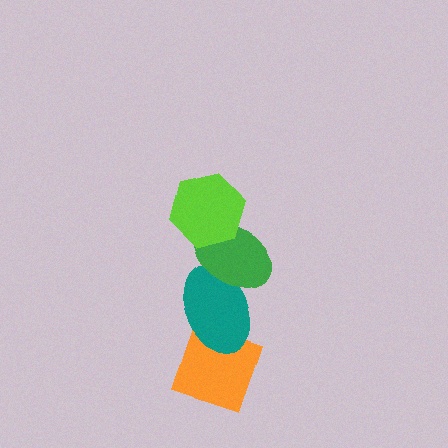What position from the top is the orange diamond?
The orange diamond is 4th from the top.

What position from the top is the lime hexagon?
The lime hexagon is 1st from the top.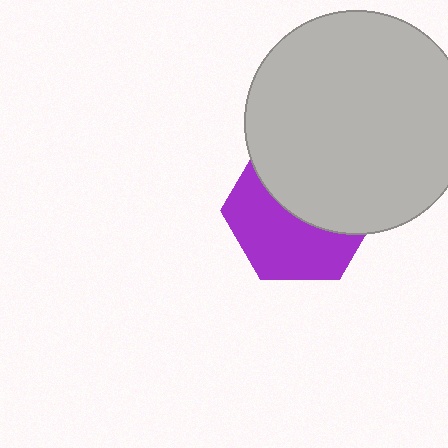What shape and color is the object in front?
The object in front is a light gray circle.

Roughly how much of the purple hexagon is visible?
About half of it is visible (roughly 50%).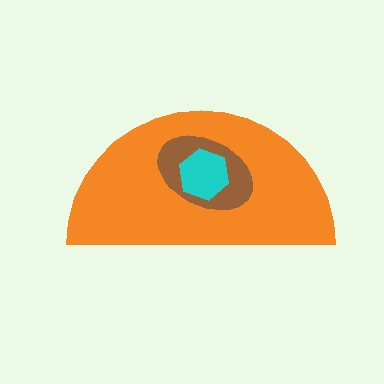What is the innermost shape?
The cyan hexagon.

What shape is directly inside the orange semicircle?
The brown ellipse.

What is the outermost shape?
The orange semicircle.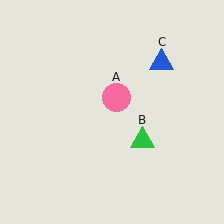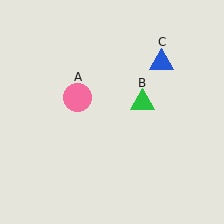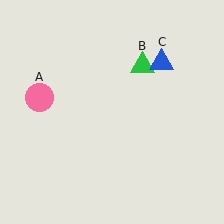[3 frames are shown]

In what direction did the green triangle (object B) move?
The green triangle (object B) moved up.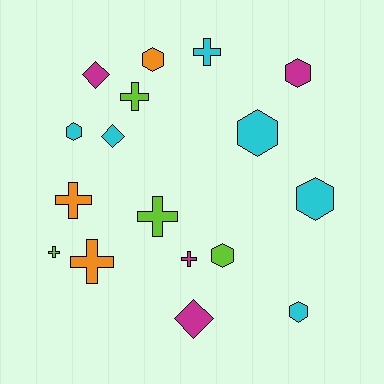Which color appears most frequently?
Cyan, with 6 objects.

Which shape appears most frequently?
Hexagon, with 7 objects.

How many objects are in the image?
There are 17 objects.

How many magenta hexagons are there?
There is 1 magenta hexagon.